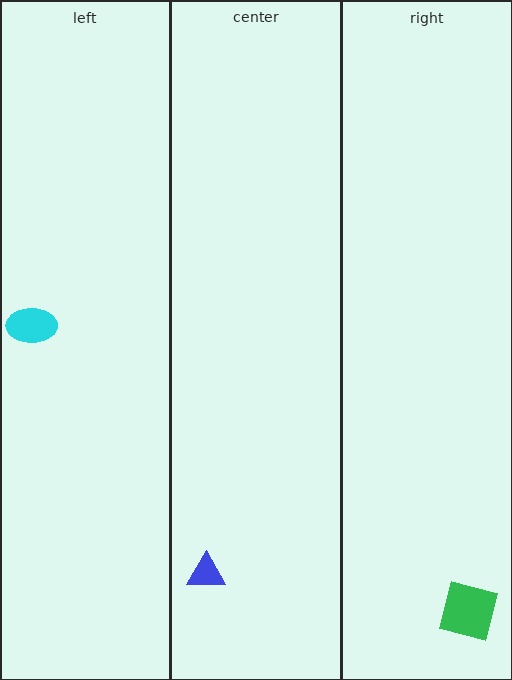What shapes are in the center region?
The blue triangle.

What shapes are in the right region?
The green square.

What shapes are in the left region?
The cyan ellipse.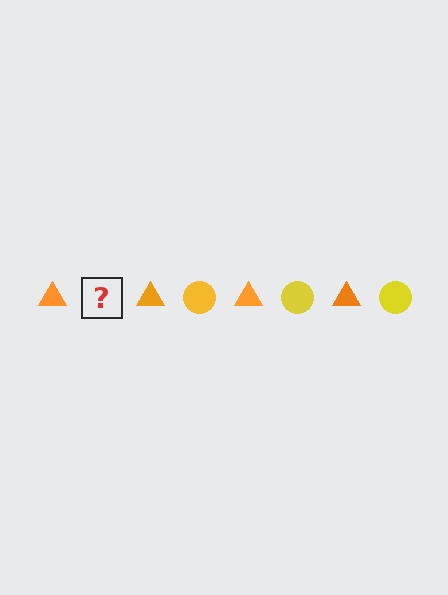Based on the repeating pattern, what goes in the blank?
The blank should be a yellow circle.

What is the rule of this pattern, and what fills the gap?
The rule is that the pattern alternates between orange triangle and yellow circle. The gap should be filled with a yellow circle.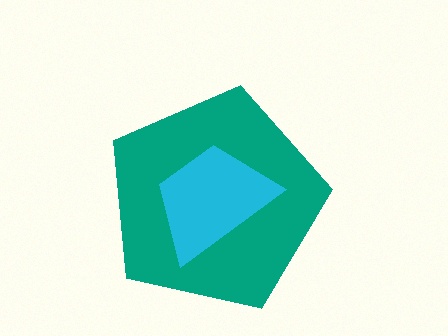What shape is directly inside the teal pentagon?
The cyan trapezoid.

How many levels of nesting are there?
2.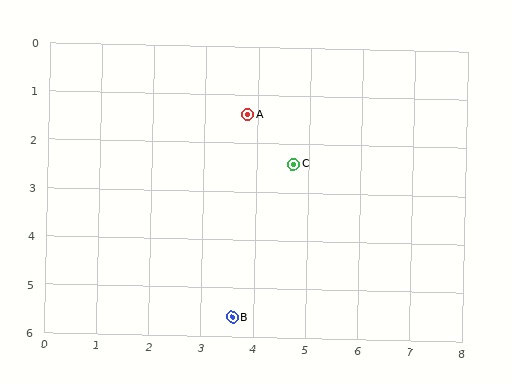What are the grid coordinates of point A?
Point A is at approximately (3.8, 1.4).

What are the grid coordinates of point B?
Point B is at approximately (3.6, 5.6).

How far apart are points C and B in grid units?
Points C and B are about 3.4 grid units apart.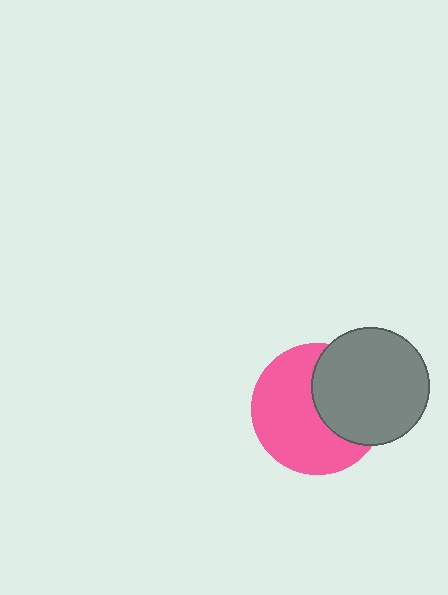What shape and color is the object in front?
The object in front is a gray circle.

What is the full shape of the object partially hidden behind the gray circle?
The partially hidden object is a pink circle.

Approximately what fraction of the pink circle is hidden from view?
Roughly 39% of the pink circle is hidden behind the gray circle.